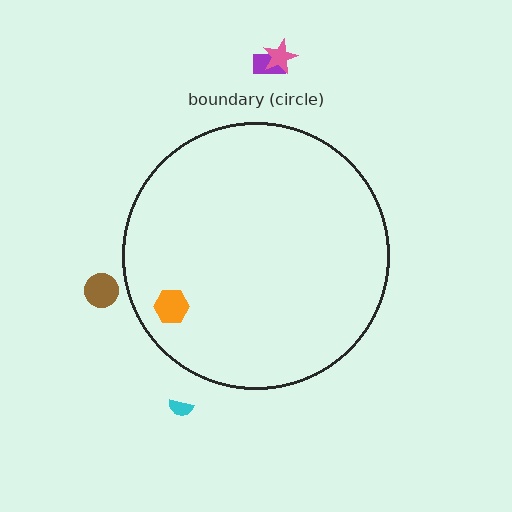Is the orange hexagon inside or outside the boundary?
Inside.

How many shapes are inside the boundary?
1 inside, 4 outside.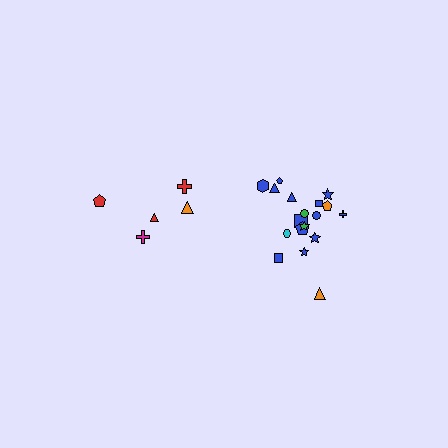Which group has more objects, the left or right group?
The right group.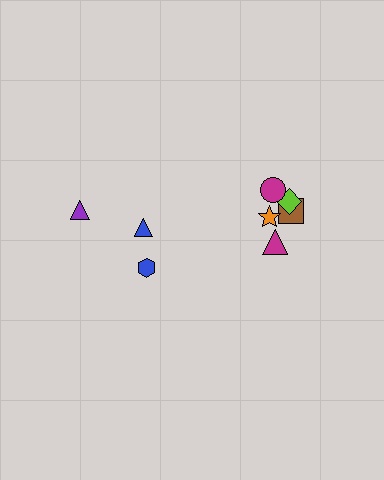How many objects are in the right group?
There are 5 objects.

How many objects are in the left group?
There are 3 objects.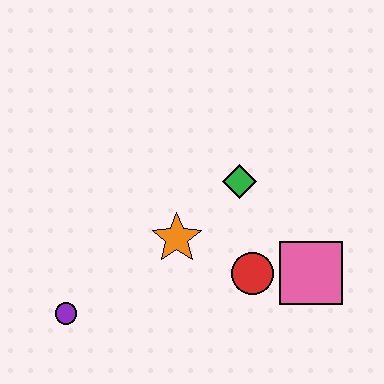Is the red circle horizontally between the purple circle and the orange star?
No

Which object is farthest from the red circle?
The purple circle is farthest from the red circle.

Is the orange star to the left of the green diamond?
Yes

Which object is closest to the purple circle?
The orange star is closest to the purple circle.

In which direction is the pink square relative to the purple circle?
The pink square is to the right of the purple circle.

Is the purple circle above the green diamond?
No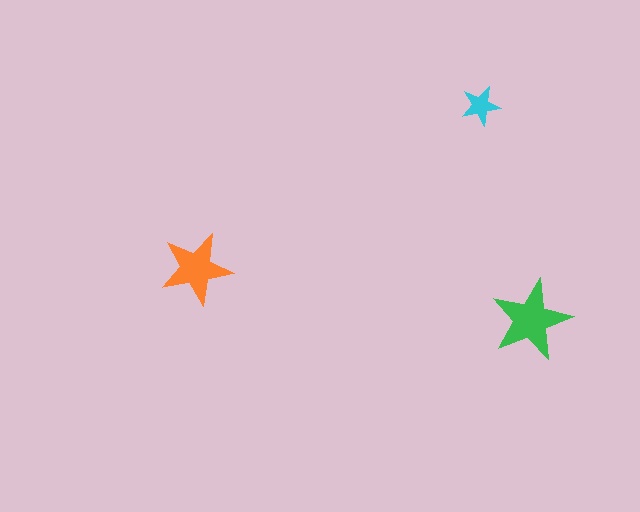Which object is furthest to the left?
The orange star is leftmost.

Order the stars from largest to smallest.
the green one, the orange one, the cyan one.